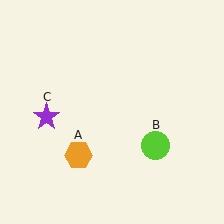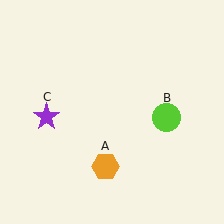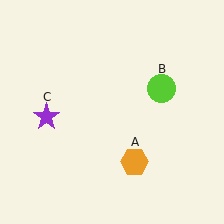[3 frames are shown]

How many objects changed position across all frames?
2 objects changed position: orange hexagon (object A), lime circle (object B).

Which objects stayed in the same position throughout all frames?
Purple star (object C) remained stationary.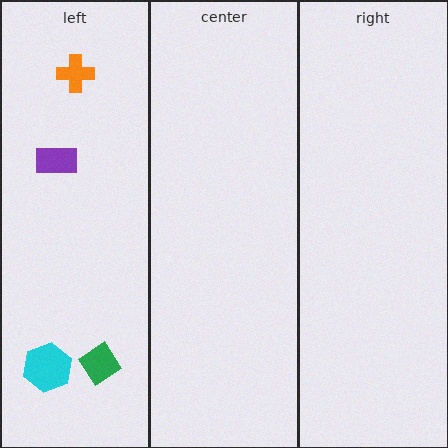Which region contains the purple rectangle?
The left region.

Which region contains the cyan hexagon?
The left region.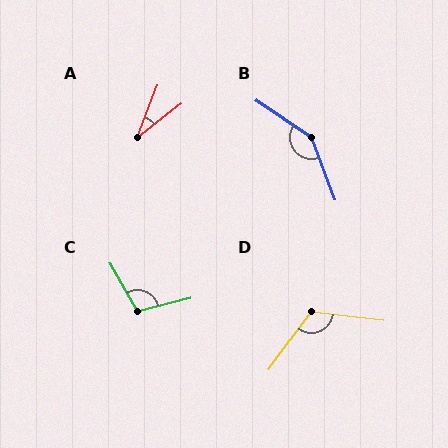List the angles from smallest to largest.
A (31°), C (105°), D (120°), B (145°).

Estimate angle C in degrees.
Approximately 105 degrees.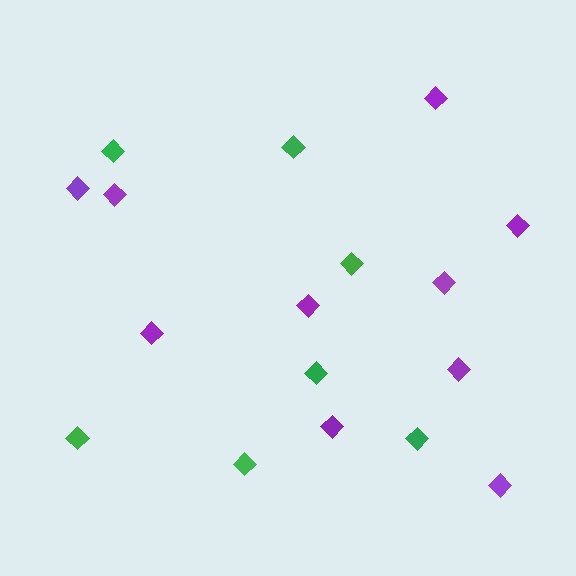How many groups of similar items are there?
There are 2 groups: one group of green diamonds (7) and one group of purple diamonds (10).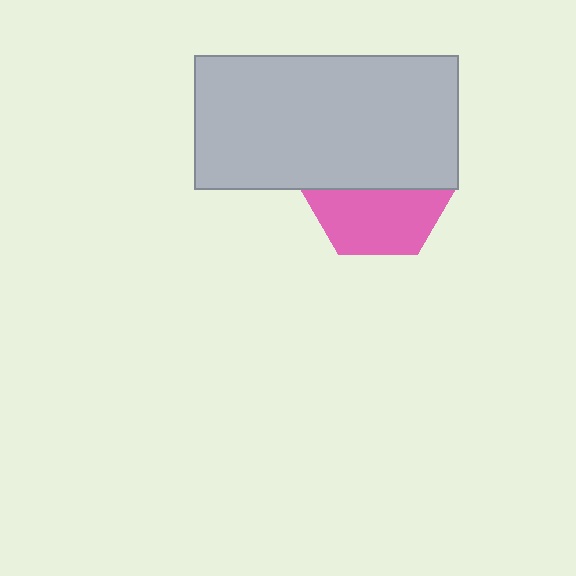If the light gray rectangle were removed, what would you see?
You would see the complete pink hexagon.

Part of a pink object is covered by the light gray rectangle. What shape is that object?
It is a hexagon.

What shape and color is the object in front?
The object in front is a light gray rectangle.